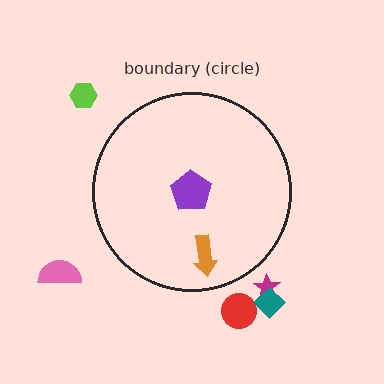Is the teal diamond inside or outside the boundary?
Outside.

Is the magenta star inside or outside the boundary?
Outside.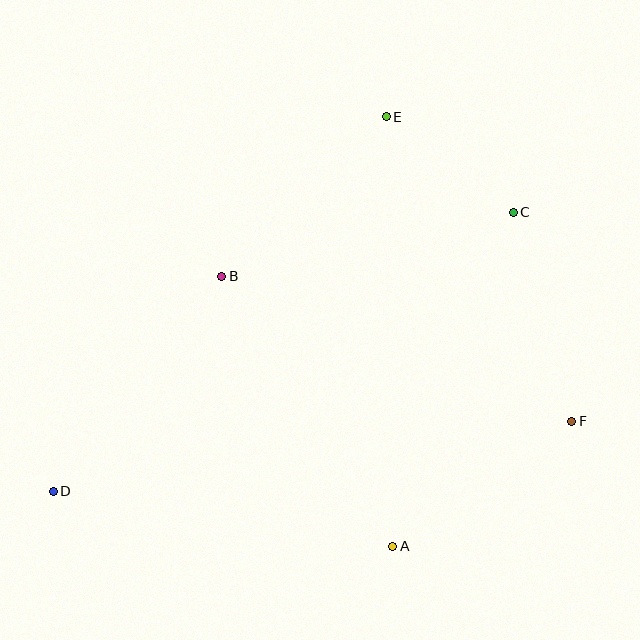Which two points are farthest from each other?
Points C and D are farthest from each other.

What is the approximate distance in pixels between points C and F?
The distance between C and F is approximately 217 pixels.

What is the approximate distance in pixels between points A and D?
The distance between A and D is approximately 344 pixels.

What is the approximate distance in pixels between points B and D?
The distance between B and D is approximately 273 pixels.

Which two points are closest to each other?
Points C and E are closest to each other.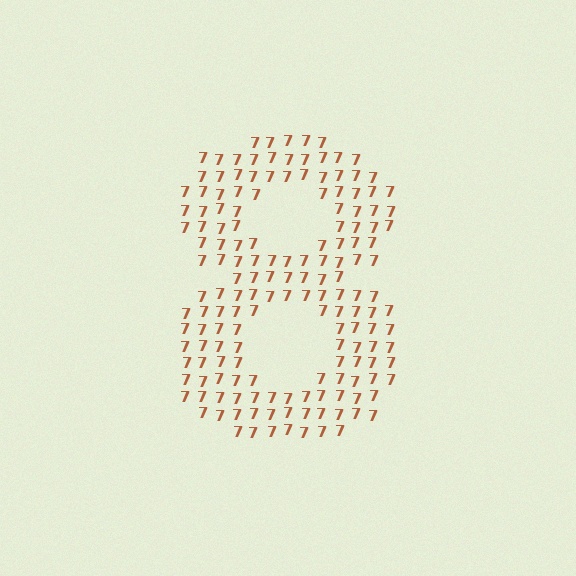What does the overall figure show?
The overall figure shows the digit 8.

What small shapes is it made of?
It is made of small digit 7's.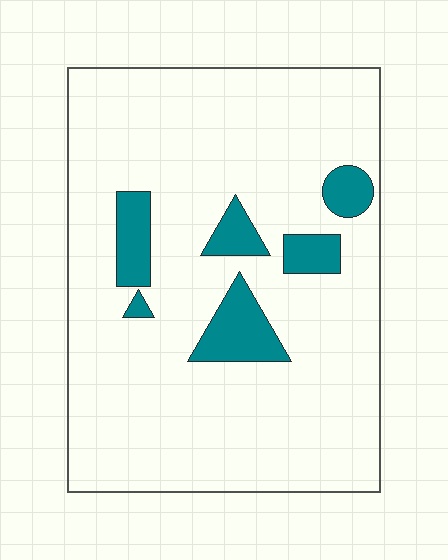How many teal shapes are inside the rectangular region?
6.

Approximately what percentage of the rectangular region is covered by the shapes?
Approximately 10%.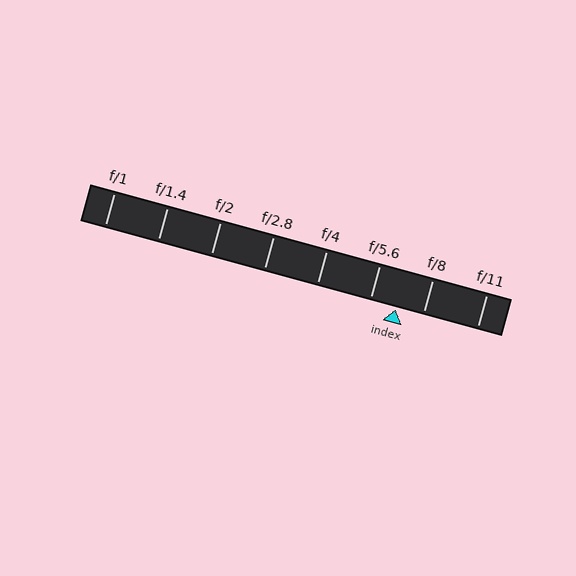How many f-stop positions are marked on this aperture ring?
There are 8 f-stop positions marked.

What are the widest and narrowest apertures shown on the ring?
The widest aperture shown is f/1 and the narrowest is f/11.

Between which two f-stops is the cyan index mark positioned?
The index mark is between f/5.6 and f/8.